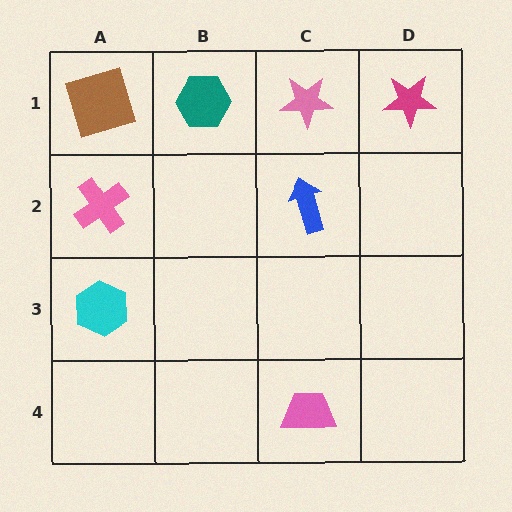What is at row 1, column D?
A magenta star.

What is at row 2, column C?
A blue arrow.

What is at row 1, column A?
A brown square.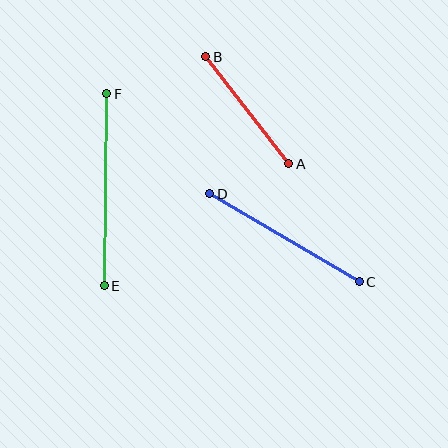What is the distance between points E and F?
The distance is approximately 192 pixels.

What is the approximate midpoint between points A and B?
The midpoint is at approximately (247, 110) pixels.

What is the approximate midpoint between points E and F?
The midpoint is at approximately (106, 190) pixels.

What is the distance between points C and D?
The distance is approximately 173 pixels.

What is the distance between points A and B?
The distance is approximately 135 pixels.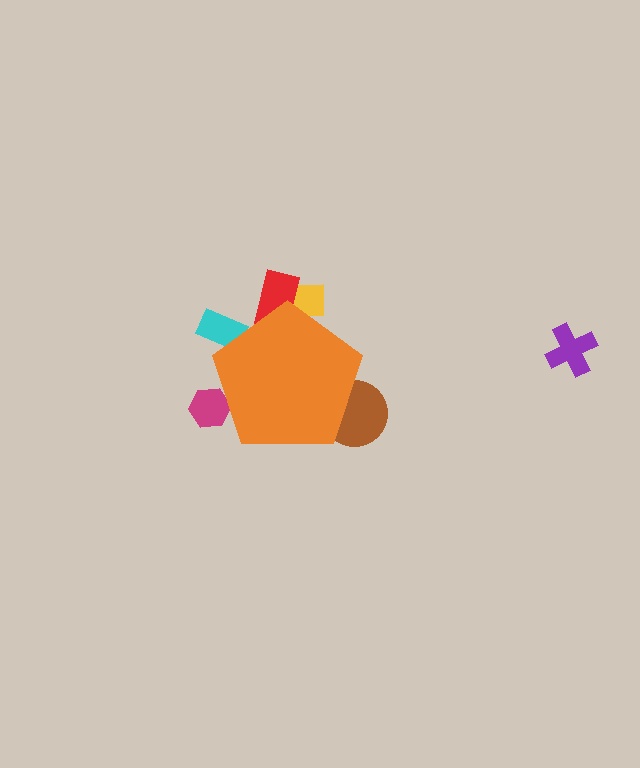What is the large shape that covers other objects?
An orange pentagon.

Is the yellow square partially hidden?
Yes, the yellow square is partially hidden behind the orange pentagon.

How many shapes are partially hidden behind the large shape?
5 shapes are partially hidden.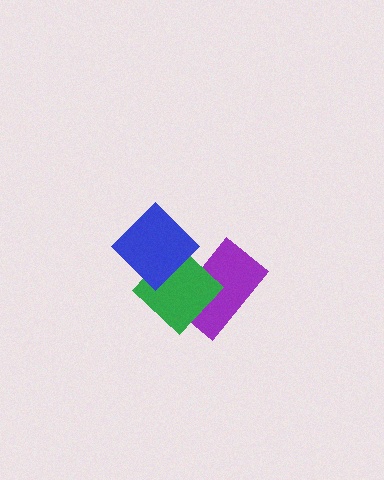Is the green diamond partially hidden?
Yes, it is partially covered by another shape.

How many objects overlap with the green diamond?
2 objects overlap with the green diamond.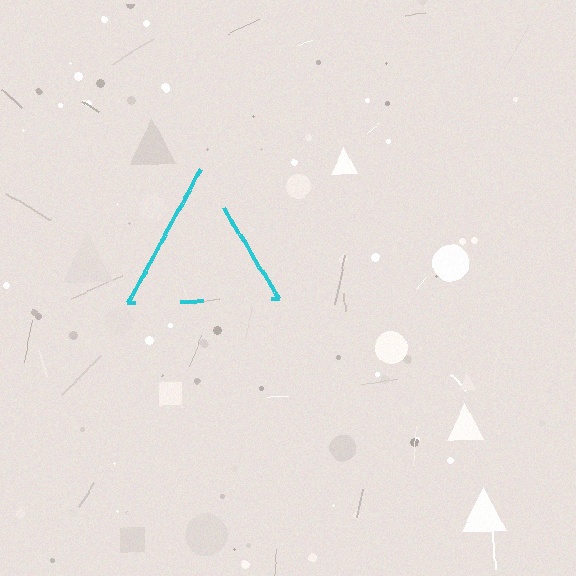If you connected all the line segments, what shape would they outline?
They would outline a triangle.